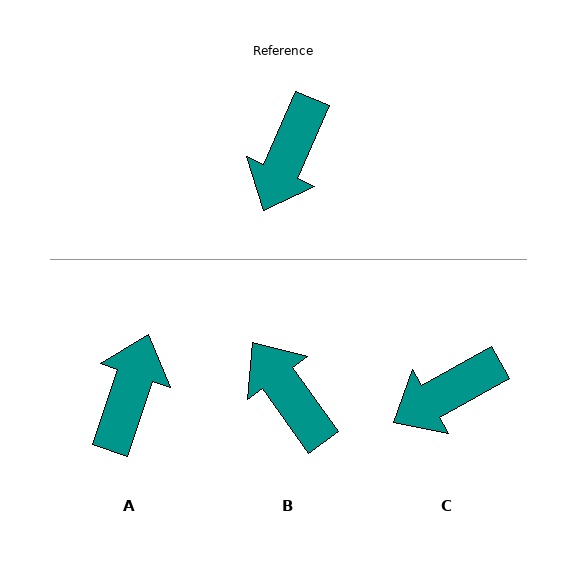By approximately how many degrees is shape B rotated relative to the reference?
Approximately 121 degrees clockwise.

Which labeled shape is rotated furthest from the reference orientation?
A, about 175 degrees away.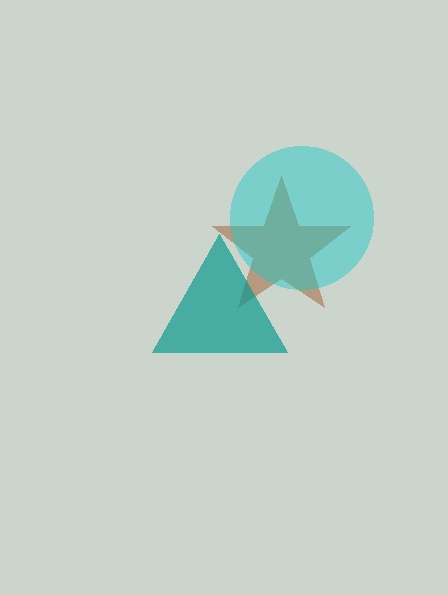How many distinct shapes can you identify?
There are 3 distinct shapes: a brown star, a teal triangle, a cyan circle.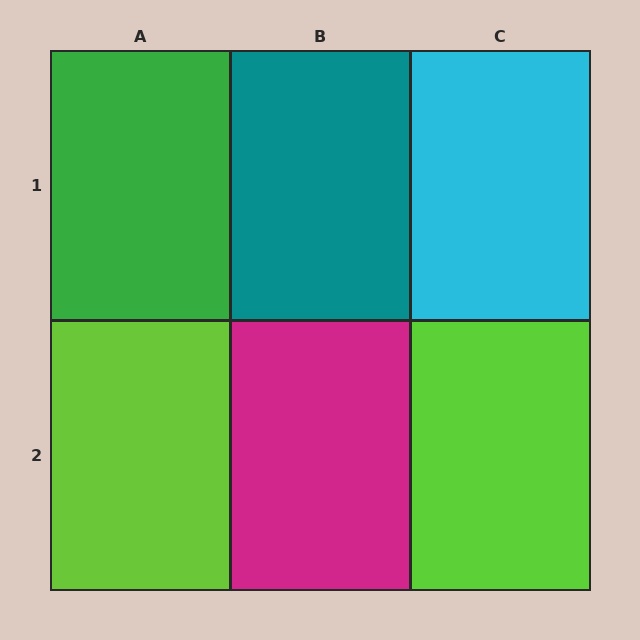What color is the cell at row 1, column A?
Green.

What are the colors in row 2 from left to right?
Lime, magenta, lime.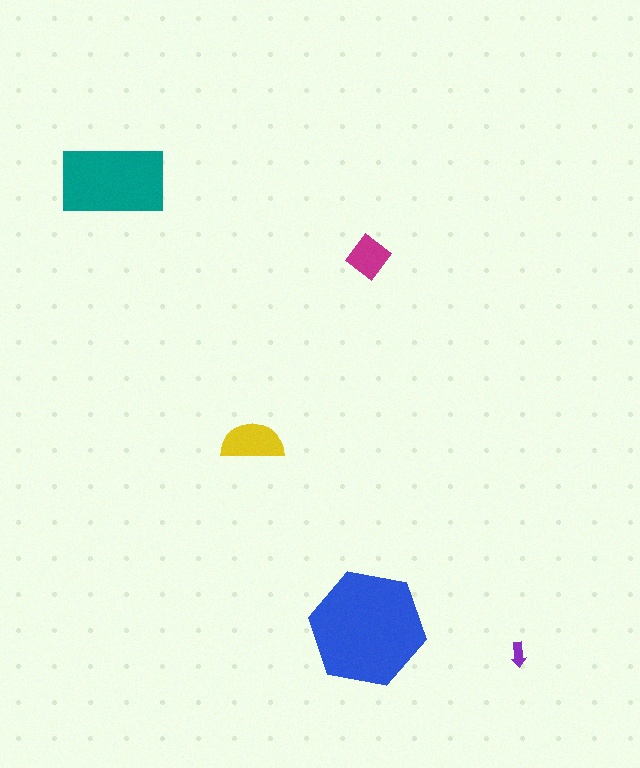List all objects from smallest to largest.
The purple arrow, the magenta diamond, the yellow semicircle, the teal rectangle, the blue hexagon.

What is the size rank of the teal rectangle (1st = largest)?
2nd.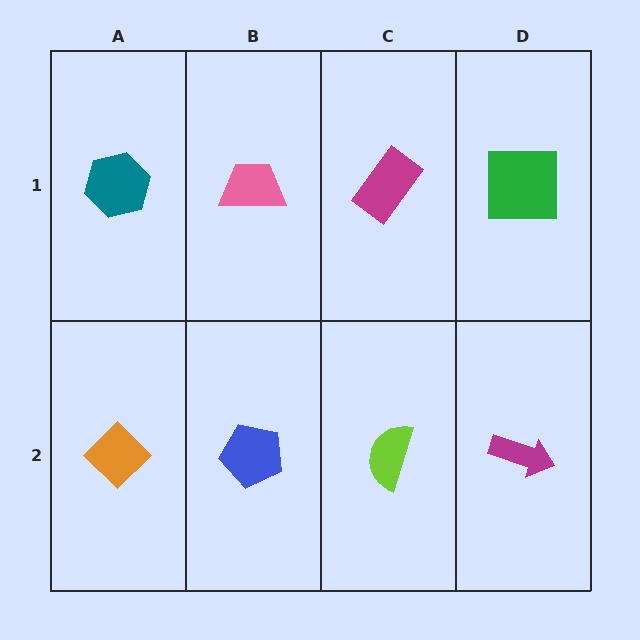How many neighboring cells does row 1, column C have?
3.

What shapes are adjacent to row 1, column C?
A lime semicircle (row 2, column C), a pink trapezoid (row 1, column B), a green square (row 1, column D).